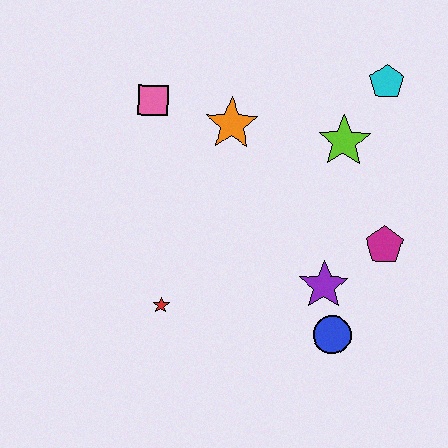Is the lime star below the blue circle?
No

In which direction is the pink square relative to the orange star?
The pink square is to the left of the orange star.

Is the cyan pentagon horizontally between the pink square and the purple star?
No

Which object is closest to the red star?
The purple star is closest to the red star.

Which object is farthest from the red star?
The cyan pentagon is farthest from the red star.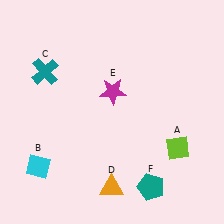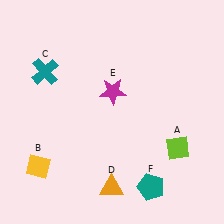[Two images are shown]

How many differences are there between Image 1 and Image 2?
There is 1 difference between the two images.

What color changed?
The diamond (B) changed from cyan in Image 1 to yellow in Image 2.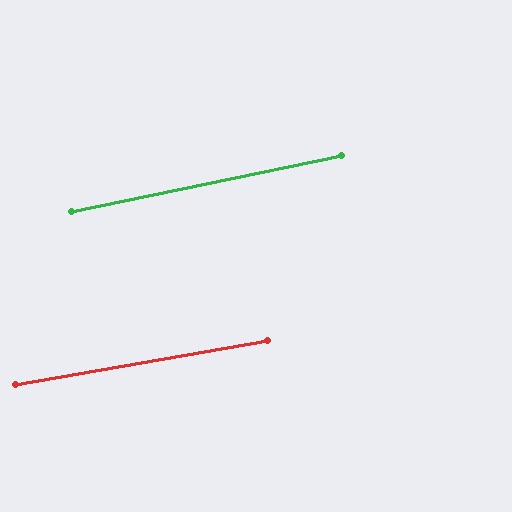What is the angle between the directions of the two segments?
Approximately 2 degrees.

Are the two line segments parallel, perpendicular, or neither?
Parallel — their directions differ by only 1.7°.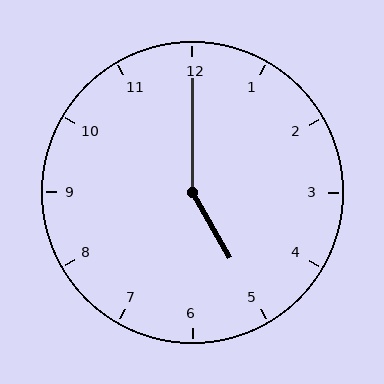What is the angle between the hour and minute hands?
Approximately 150 degrees.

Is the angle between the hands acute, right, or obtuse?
It is obtuse.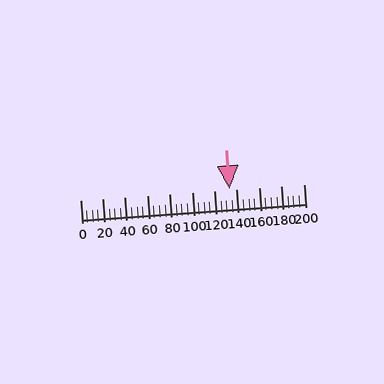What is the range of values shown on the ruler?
The ruler shows values from 0 to 200.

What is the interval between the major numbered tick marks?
The major tick marks are spaced 20 units apart.